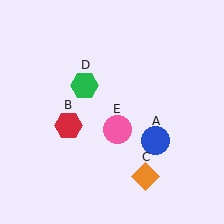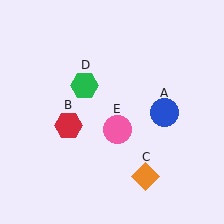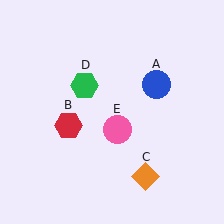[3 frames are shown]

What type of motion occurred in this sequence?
The blue circle (object A) rotated counterclockwise around the center of the scene.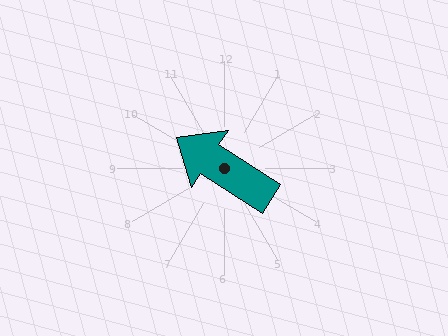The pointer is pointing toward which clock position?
Roughly 10 o'clock.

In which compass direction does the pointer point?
Northwest.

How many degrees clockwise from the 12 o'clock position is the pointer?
Approximately 303 degrees.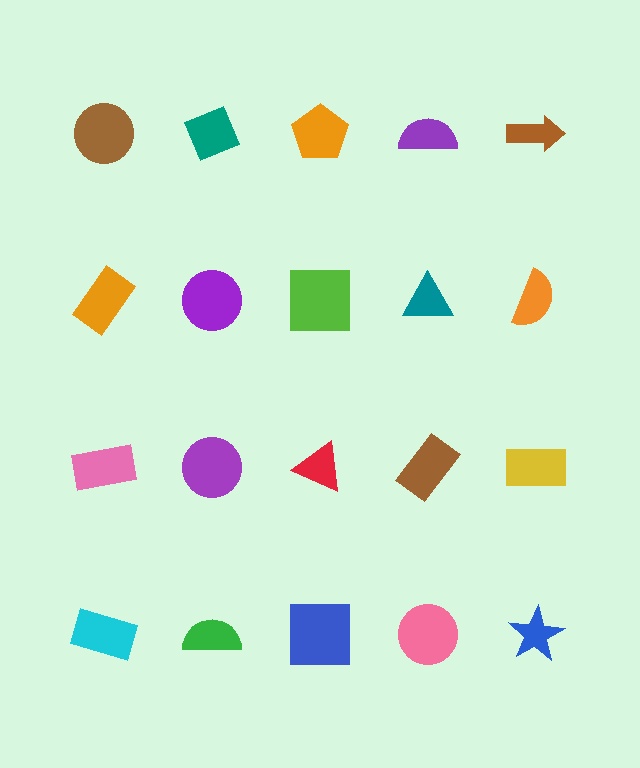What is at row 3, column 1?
A pink rectangle.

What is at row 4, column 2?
A green semicircle.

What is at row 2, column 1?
An orange rectangle.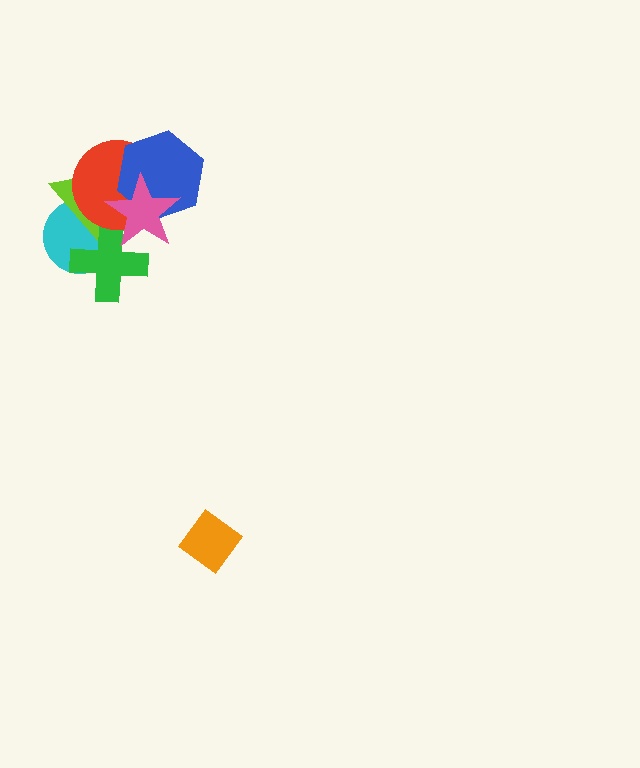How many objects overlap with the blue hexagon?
3 objects overlap with the blue hexagon.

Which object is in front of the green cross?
The pink star is in front of the green cross.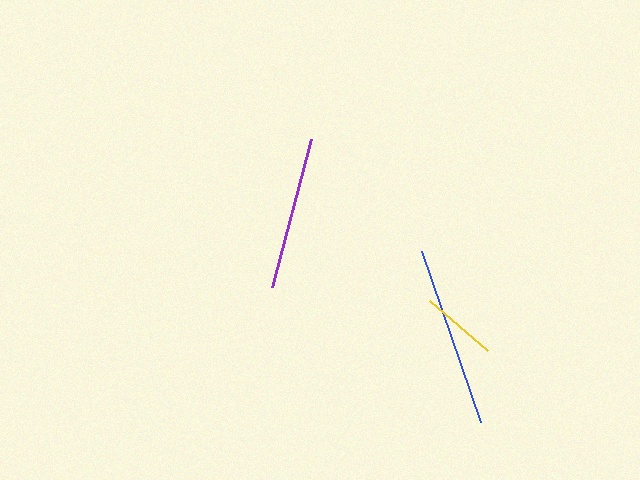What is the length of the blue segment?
The blue segment is approximately 181 pixels long.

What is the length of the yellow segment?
The yellow segment is approximately 76 pixels long.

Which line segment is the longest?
The blue line is the longest at approximately 181 pixels.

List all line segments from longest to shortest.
From longest to shortest: blue, purple, yellow.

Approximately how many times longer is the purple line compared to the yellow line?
The purple line is approximately 2.0 times the length of the yellow line.